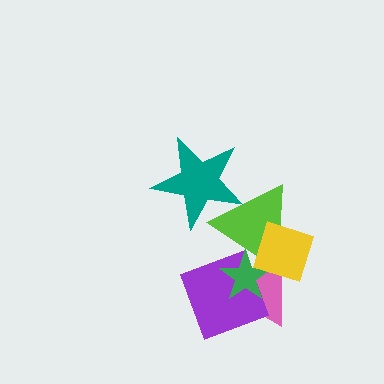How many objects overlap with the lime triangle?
5 objects overlap with the lime triangle.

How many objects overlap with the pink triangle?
4 objects overlap with the pink triangle.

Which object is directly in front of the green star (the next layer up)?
The lime triangle is directly in front of the green star.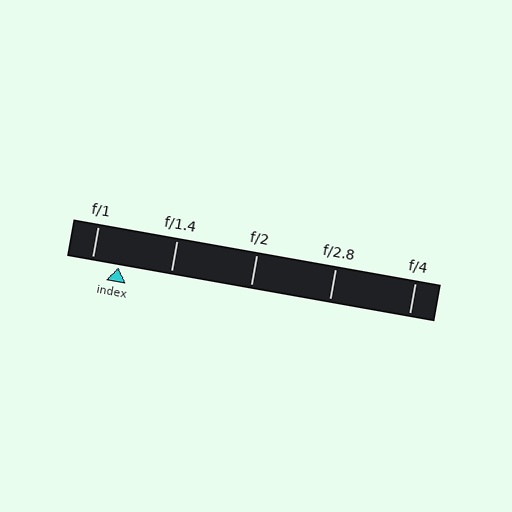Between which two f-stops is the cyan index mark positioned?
The index mark is between f/1 and f/1.4.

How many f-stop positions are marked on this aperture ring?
There are 5 f-stop positions marked.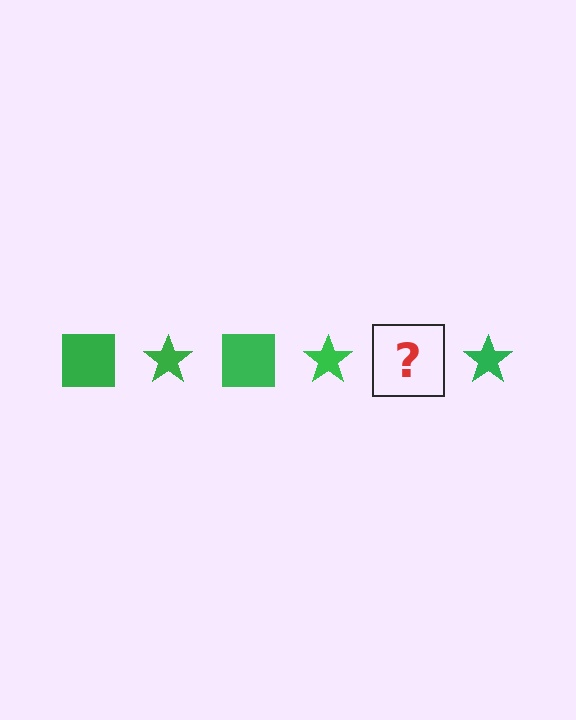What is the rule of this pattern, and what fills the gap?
The rule is that the pattern cycles through square, star shapes in green. The gap should be filled with a green square.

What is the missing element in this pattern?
The missing element is a green square.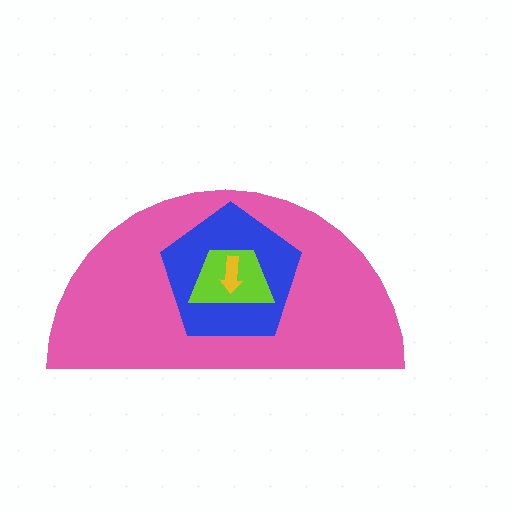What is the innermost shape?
The yellow arrow.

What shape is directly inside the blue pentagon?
The lime trapezoid.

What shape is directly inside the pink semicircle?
The blue pentagon.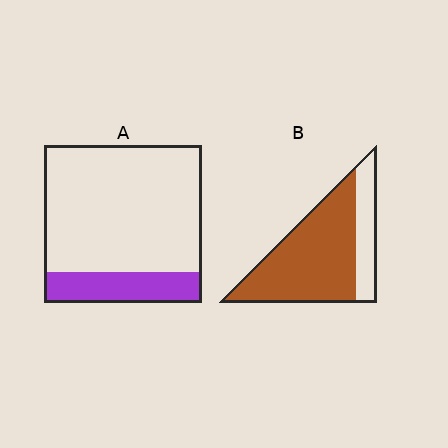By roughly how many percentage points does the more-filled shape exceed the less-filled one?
By roughly 55 percentage points (B over A).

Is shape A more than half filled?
No.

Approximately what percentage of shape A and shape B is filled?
A is approximately 20% and B is approximately 75%.